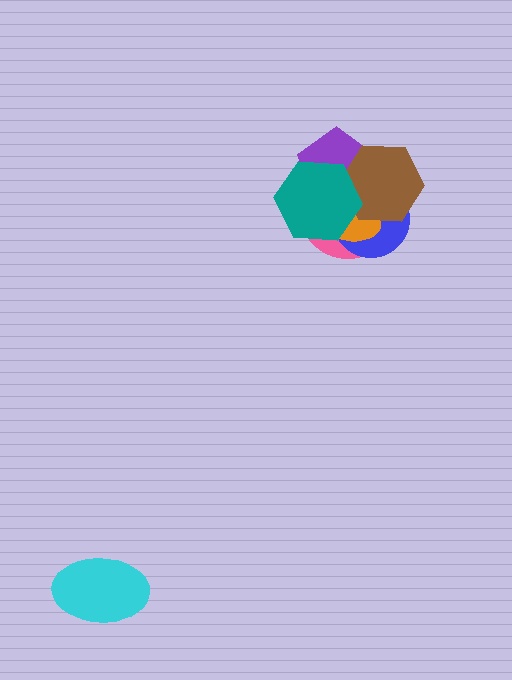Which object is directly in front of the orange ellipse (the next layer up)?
The brown hexagon is directly in front of the orange ellipse.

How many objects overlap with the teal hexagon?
5 objects overlap with the teal hexagon.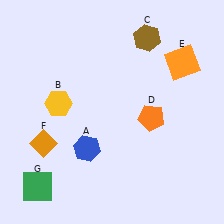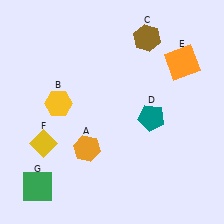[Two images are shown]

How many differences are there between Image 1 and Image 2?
There are 3 differences between the two images.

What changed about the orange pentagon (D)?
In Image 1, D is orange. In Image 2, it changed to teal.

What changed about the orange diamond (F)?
In Image 1, F is orange. In Image 2, it changed to yellow.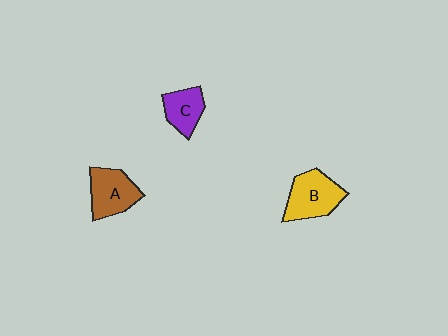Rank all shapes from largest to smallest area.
From largest to smallest: B (yellow), A (brown), C (purple).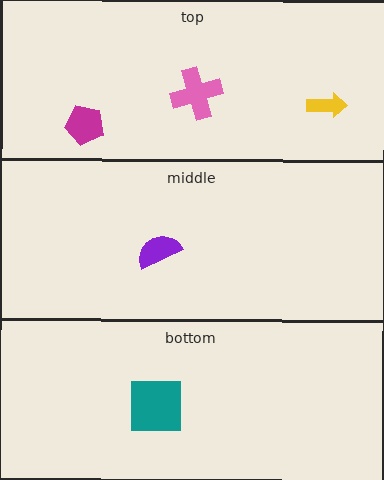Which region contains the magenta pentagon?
The top region.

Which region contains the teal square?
The bottom region.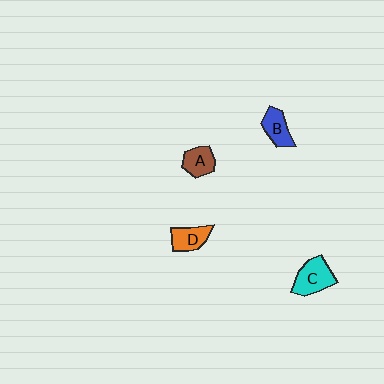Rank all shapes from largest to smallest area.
From largest to smallest: C (cyan), D (orange), B (blue), A (brown).